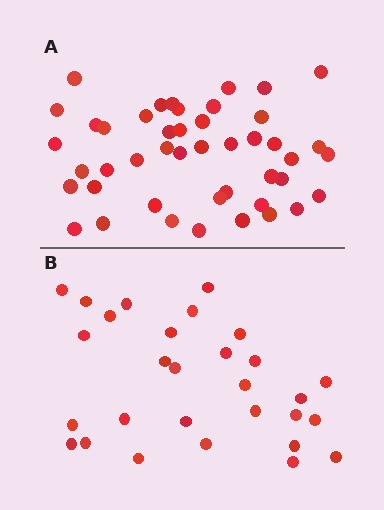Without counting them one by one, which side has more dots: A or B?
Region A (the top region) has more dots.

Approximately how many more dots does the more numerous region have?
Region A has approximately 15 more dots than region B.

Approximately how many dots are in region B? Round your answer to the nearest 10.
About 30 dots. (The exact count is 29, which rounds to 30.)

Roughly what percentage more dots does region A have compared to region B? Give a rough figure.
About 55% more.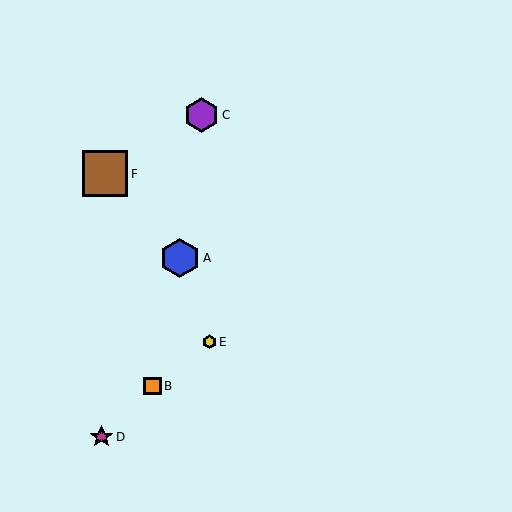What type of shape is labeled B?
Shape B is an orange square.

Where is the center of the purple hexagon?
The center of the purple hexagon is at (202, 115).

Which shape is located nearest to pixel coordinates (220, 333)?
The yellow hexagon (labeled E) at (209, 342) is nearest to that location.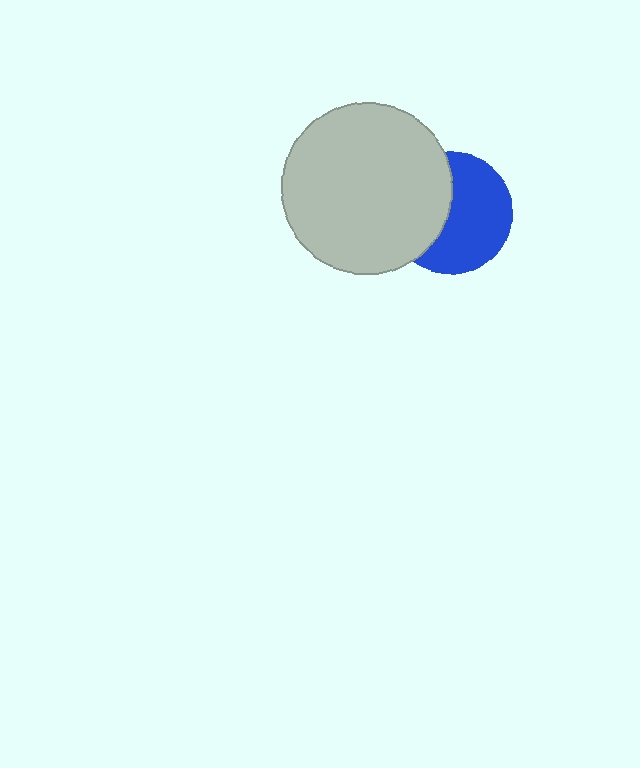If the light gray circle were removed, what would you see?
You would see the complete blue circle.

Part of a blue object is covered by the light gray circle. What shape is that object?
It is a circle.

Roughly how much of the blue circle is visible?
About half of it is visible (roughly 59%).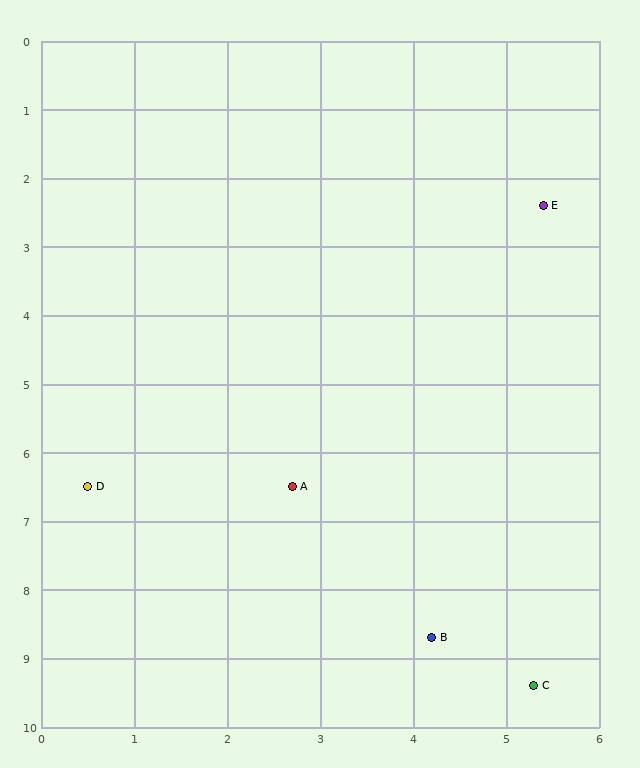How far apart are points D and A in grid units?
Points D and A are about 2.2 grid units apart.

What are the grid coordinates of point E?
Point E is at approximately (5.4, 2.4).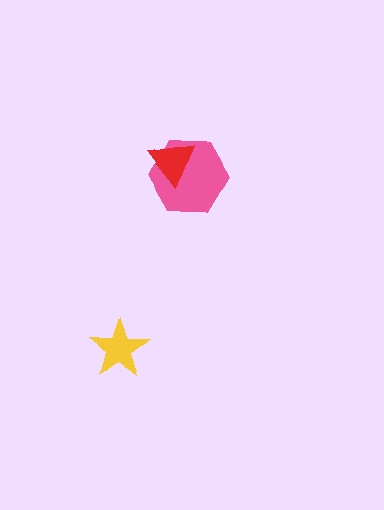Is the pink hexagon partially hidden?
Yes, it is partially covered by another shape.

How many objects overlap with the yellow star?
0 objects overlap with the yellow star.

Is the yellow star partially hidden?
No, no other shape covers it.